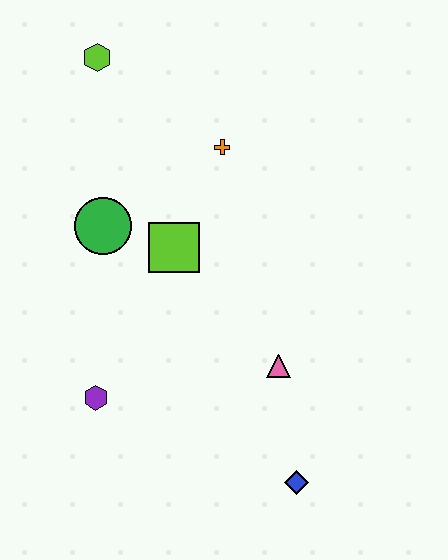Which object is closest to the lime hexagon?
The orange cross is closest to the lime hexagon.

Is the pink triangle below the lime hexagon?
Yes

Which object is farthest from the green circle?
The blue diamond is farthest from the green circle.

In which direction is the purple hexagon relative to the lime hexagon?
The purple hexagon is below the lime hexagon.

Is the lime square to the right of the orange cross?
No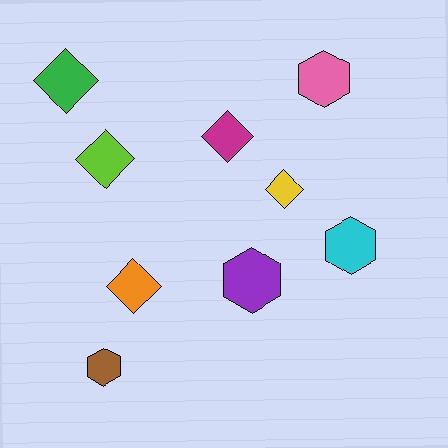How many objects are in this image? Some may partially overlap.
There are 9 objects.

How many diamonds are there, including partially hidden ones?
There are 5 diamonds.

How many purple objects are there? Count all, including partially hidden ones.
There is 1 purple object.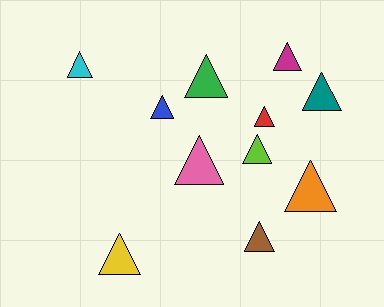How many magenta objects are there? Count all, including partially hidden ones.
There is 1 magenta object.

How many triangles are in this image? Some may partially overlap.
There are 11 triangles.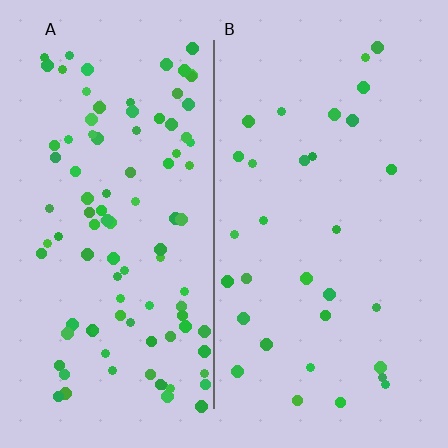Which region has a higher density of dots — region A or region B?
A (the left).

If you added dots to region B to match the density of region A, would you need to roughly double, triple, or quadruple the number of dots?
Approximately triple.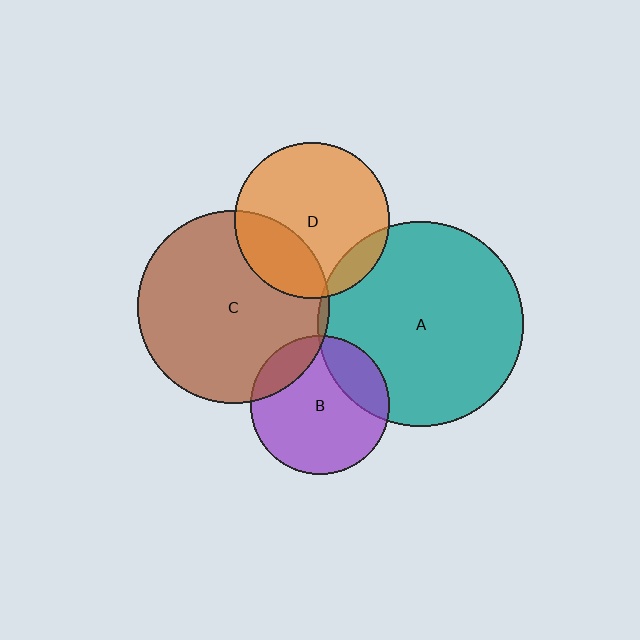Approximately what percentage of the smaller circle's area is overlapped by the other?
Approximately 20%.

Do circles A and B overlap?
Yes.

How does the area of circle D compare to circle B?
Approximately 1.3 times.